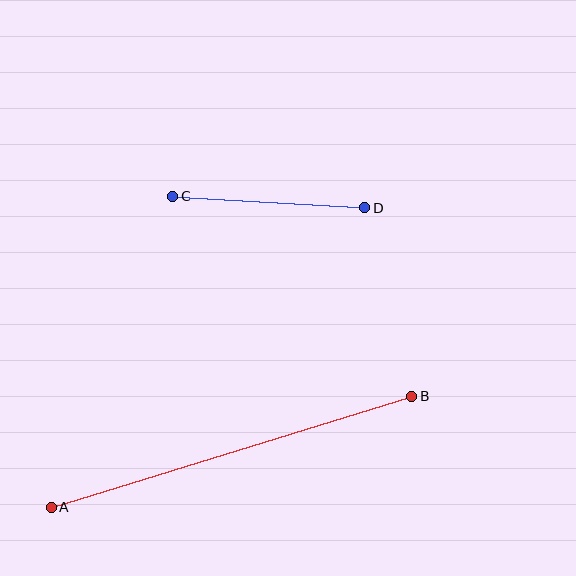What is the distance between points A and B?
The distance is approximately 377 pixels.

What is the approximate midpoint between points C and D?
The midpoint is at approximately (269, 202) pixels.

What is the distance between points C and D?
The distance is approximately 192 pixels.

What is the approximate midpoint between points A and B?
The midpoint is at approximately (232, 452) pixels.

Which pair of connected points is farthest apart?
Points A and B are farthest apart.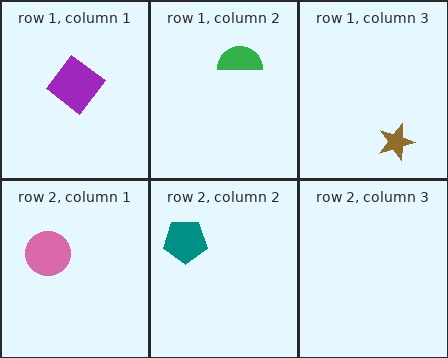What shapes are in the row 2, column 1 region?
The pink circle.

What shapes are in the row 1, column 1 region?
The purple diamond.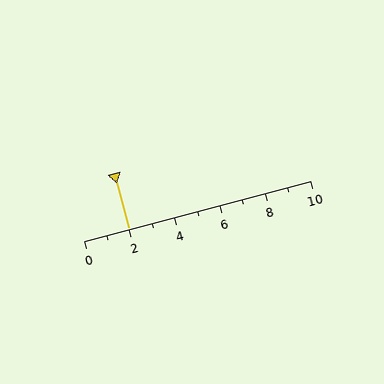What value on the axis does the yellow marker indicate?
The marker indicates approximately 2.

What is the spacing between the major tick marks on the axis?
The major ticks are spaced 2 apart.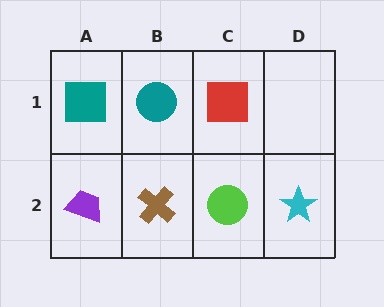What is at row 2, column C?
A lime circle.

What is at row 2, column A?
A purple trapezoid.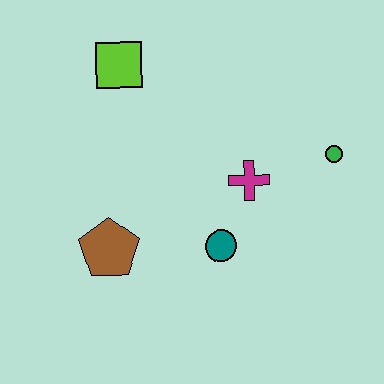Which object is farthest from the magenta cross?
The lime square is farthest from the magenta cross.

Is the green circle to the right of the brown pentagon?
Yes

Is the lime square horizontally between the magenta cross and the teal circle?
No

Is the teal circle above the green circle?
No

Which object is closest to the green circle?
The magenta cross is closest to the green circle.